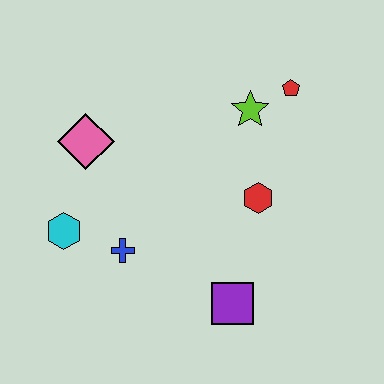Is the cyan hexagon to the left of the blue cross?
Yes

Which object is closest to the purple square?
The red hexagon is closest to the purple square.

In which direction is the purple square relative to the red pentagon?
The purple square is below the red pentagon.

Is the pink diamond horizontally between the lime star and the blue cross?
No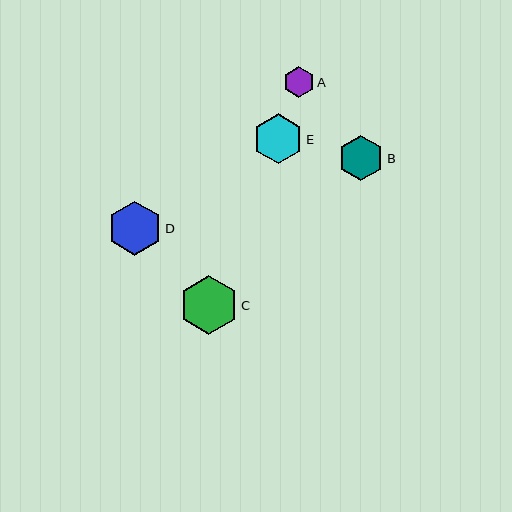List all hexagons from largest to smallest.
From largest to smallest: C, D, E, B, A.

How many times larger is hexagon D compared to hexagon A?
Hexagon D is approximately 1.7 times the size of hexagon A.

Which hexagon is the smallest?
Hexagon A is the smallest with a size of approximately 31 pixels.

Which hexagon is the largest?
Hexagon C is the largest with a size of approximately 59 pixels.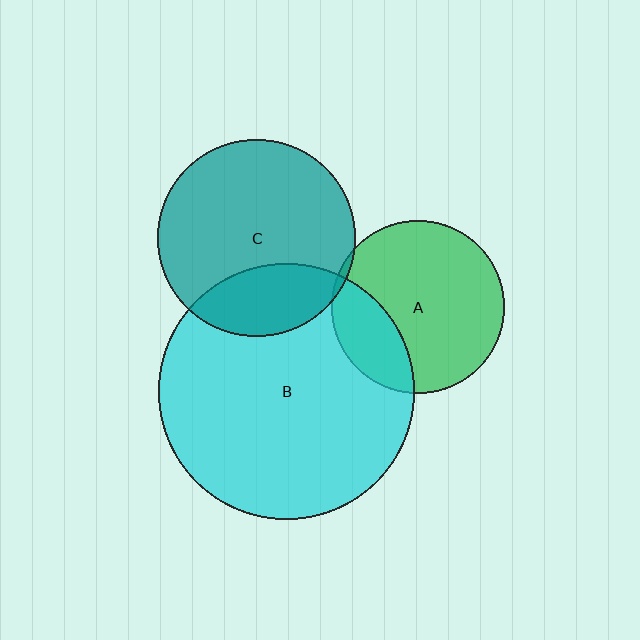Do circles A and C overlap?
Yes.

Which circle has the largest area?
Circle B (cyan).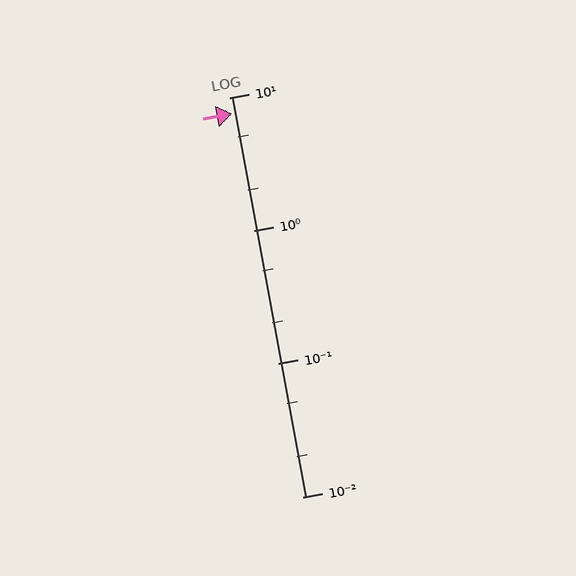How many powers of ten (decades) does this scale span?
The scale spans 3 decades, from 0.01 to 10.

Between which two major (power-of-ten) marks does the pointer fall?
The pointer is between 1 and 10.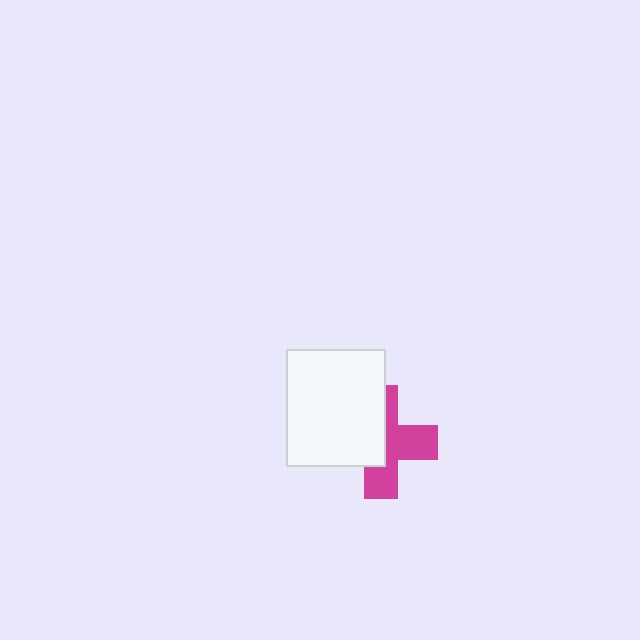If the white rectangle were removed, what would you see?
You would see the complete magenta cross.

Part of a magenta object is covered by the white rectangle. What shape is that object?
It is a cross.